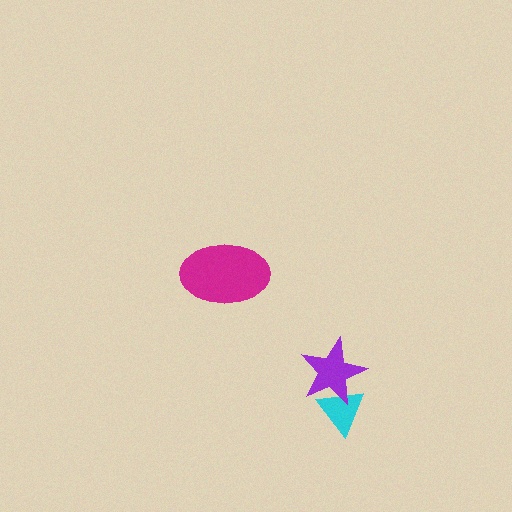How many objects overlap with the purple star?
1 object overlaps with the purple star.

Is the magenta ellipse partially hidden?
No, no other shape covers it.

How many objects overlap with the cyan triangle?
1 object overlaps with the cyan triangle.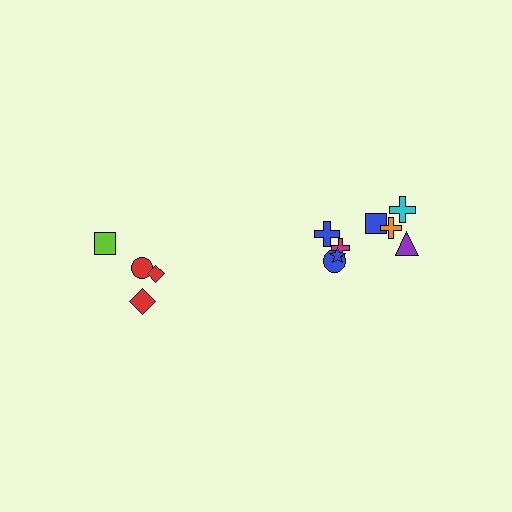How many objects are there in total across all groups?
There are 12 objects.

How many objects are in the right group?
There are 8 objects.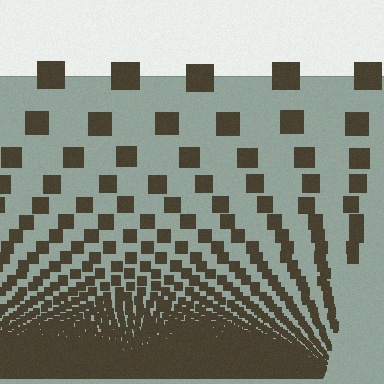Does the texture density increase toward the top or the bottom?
Density increases toward the bottom.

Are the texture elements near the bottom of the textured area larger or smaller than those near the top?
Smaller. The gradient is inverted — elements near the bottom are smaller and denser.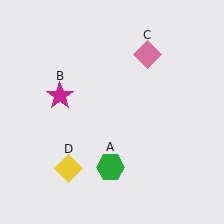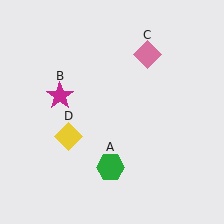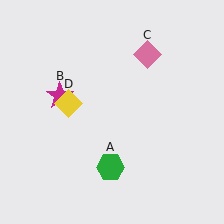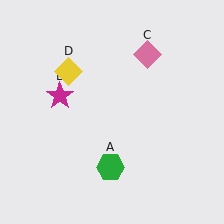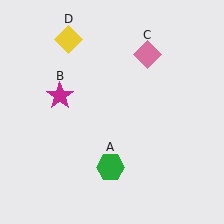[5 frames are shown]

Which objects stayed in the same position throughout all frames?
Green hexagon (object A) and magenta star (object B) and pink diamond (object C) remained stationary.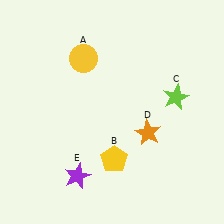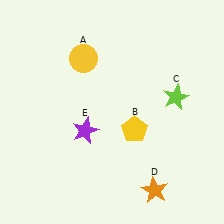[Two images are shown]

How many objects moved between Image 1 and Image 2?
3 objects moved between the two images.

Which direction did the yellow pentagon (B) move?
The yellow pentagon (B) moved up.